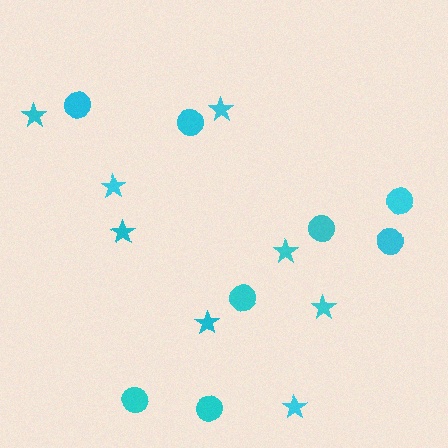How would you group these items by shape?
There are 2 groups: one group of stars (8) and one group of circles (8).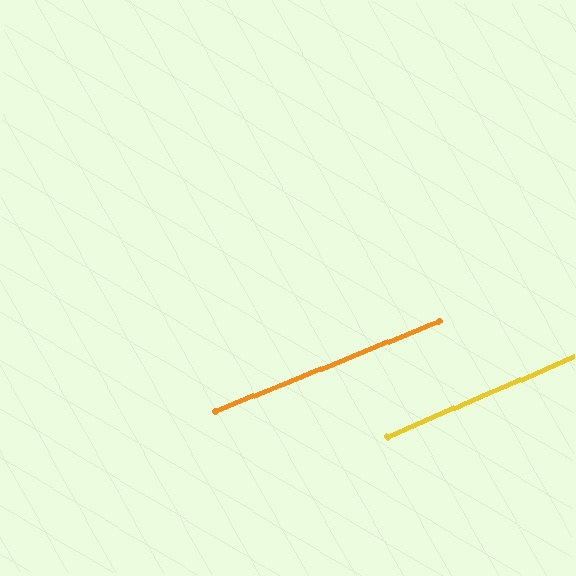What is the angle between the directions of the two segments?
Approximately 2 degrees.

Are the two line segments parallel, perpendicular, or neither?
Parallel — their directions differ by only 1.6°.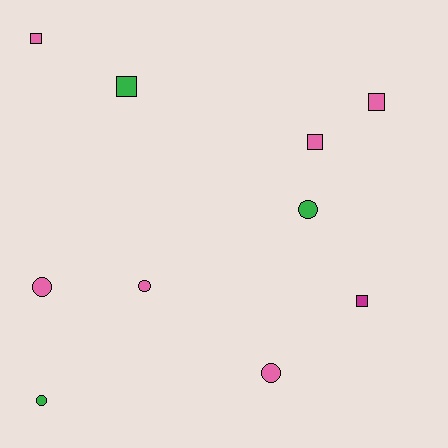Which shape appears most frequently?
Square, with 5 objects.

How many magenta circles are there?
There are no magenta circles.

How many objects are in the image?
There are 10 objects.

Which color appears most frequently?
Pink, with 6 objects.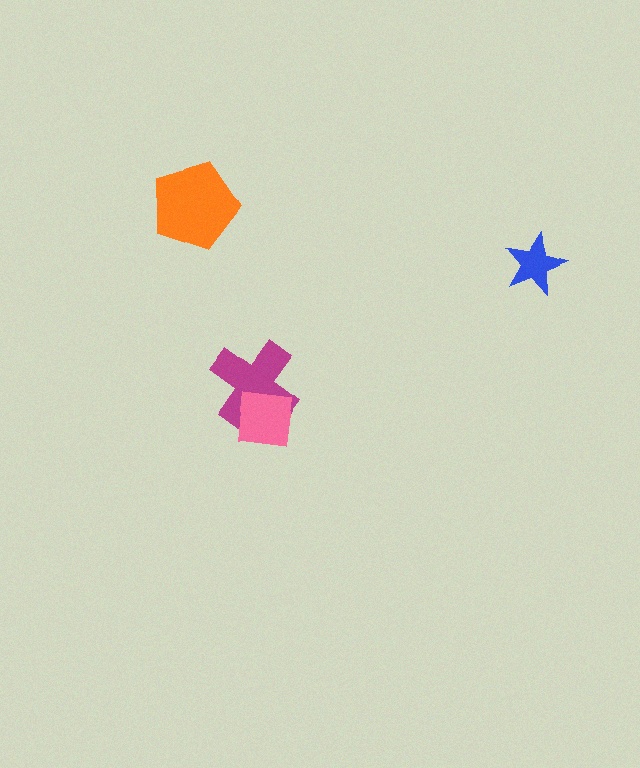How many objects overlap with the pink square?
1 object overlaps with the pink square.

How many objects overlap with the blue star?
0 objects overlap with the blue star.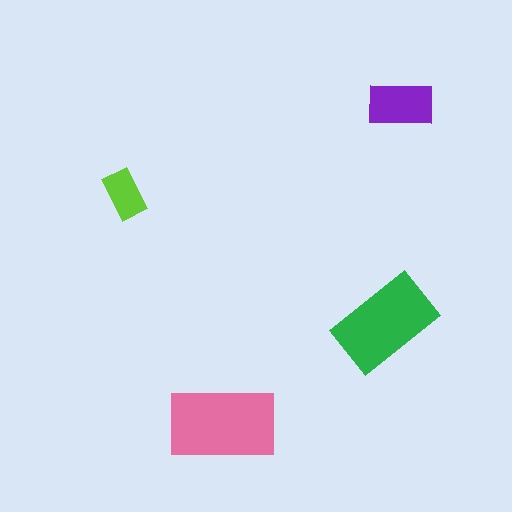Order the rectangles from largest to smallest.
the pink one, the green one, the purple one, the lime one.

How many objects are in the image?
There are 4 objects in the image.